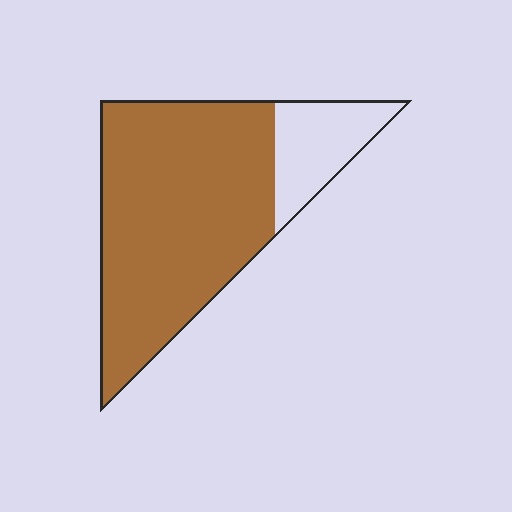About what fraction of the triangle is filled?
About four fifths (4/5).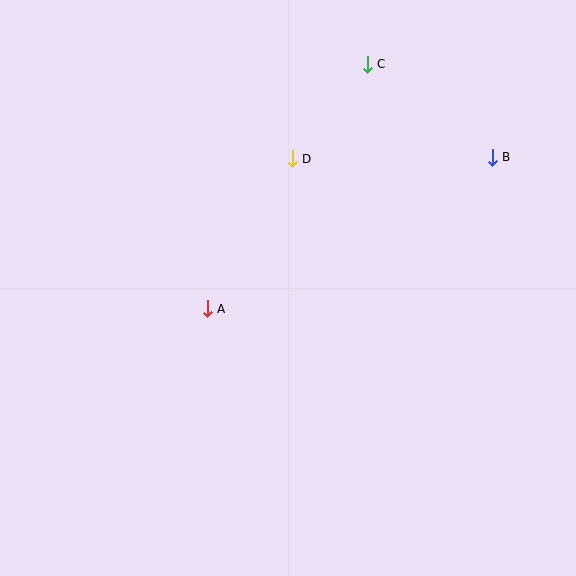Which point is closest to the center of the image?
Point A at (207, 309) is closest to the center.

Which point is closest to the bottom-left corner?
Point A is closest to the bottom-left corner.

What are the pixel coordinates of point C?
Point C is at (367, 64).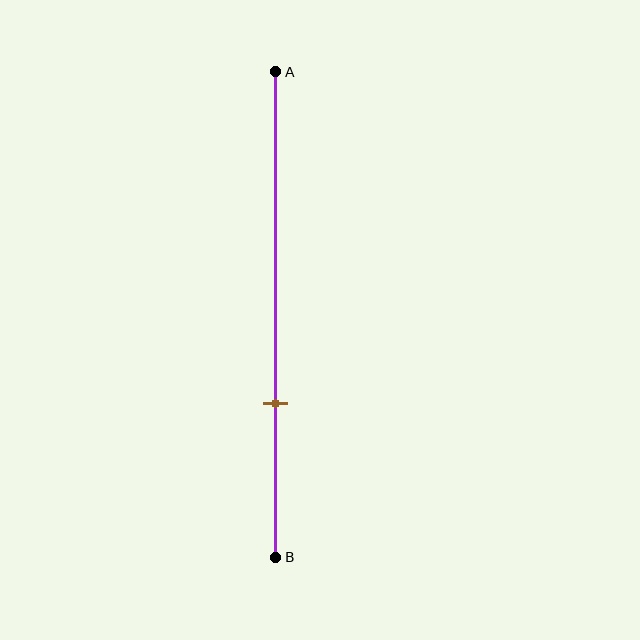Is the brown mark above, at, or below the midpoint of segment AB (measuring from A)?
The brown mark is below the midpoint of segment AB.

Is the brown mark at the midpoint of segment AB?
No, the mark is at about 70% from A, not at the 50% midpoint.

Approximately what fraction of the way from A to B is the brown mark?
The brown mark is approximately 70% of the way from A to B.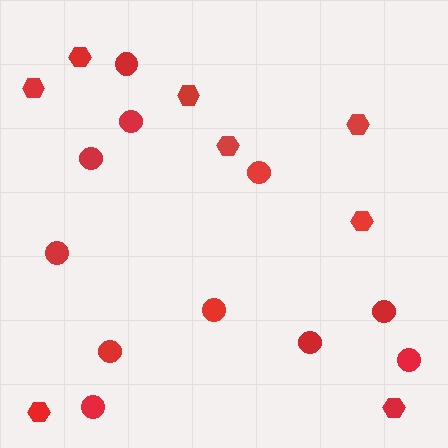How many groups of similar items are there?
There are 2 groups: one group of hexagons (8) and one group of circles (11).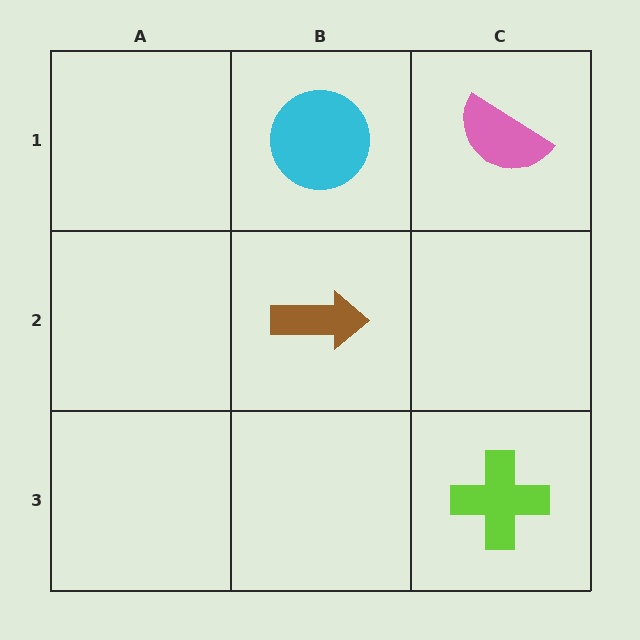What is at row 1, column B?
A cyan circle.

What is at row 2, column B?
A brown arrow.